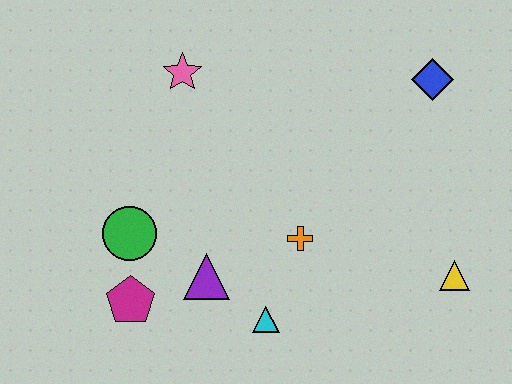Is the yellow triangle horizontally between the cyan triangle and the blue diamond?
No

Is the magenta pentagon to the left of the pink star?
Yes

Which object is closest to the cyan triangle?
The purple triangle is closest to the cyan triangle.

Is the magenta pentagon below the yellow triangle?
Yes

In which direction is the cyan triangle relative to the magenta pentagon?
The cyan triangle is to the right of the magenta pentagon.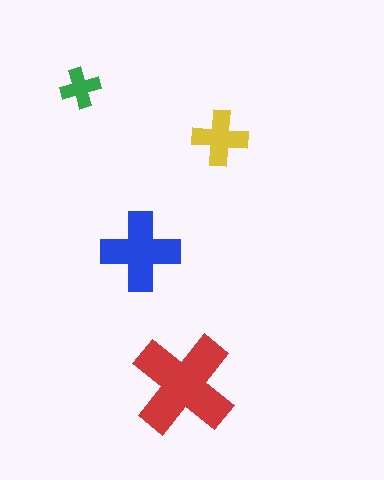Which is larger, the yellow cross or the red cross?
The red one.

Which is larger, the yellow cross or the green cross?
The yellow one.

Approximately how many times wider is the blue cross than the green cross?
About 2 times wider.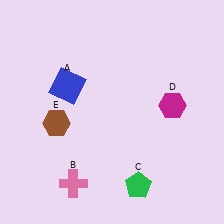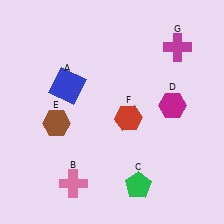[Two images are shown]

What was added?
A red hexagon (F), a magenta cross (G) were added in Image 2.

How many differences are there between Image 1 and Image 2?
There are 2 differences between the two images.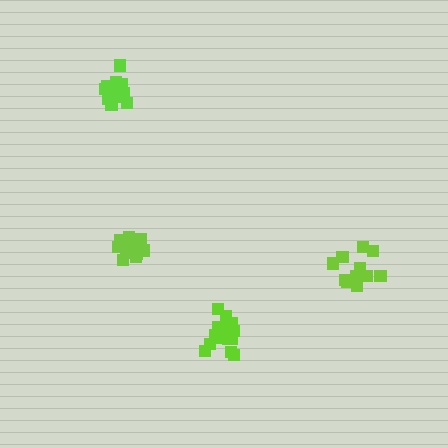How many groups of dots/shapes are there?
There are 4 groups.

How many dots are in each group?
Group 1: 11 dots, Group 2: 13 dots, Group 3: 16 dots, Group 4: 13 dots (53 total).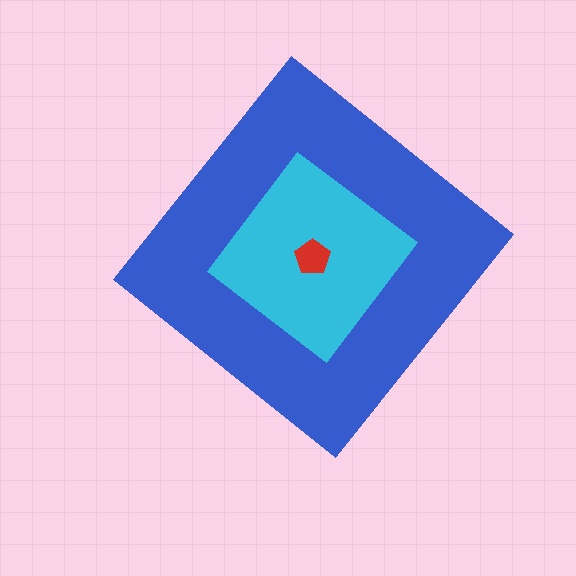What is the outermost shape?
The blue diamond.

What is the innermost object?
The red pentagon.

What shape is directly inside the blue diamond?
The cyan diamond.